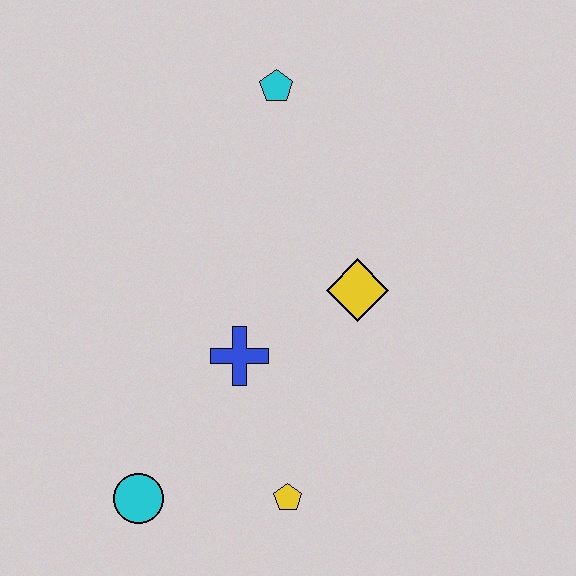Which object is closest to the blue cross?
The yellow diamond is closest to the blue cross.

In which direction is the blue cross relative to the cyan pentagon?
The blue cross is below the cyan pentagon.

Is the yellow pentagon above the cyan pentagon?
No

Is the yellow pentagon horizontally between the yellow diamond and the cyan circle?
Yes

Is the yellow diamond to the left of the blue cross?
No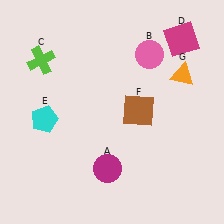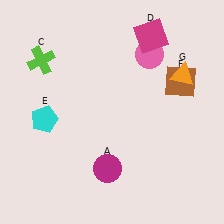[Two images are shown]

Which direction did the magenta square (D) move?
The magenta square (D) moved left.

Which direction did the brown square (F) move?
The brown square (F) moved right.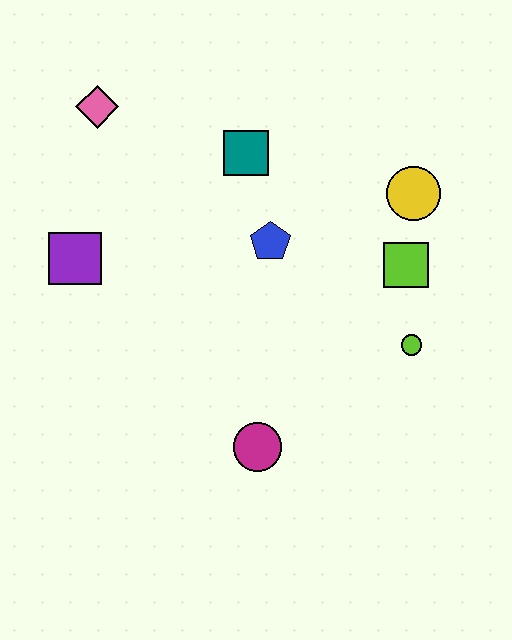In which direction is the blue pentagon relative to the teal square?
The blue pentagon is below the teal square.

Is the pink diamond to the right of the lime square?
No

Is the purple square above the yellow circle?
No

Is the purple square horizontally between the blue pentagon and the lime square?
No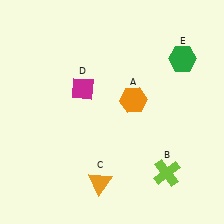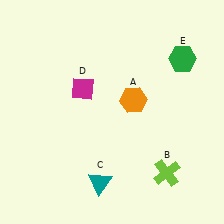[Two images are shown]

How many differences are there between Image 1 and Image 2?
There is 1 difference between the two images.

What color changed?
The triangle (C) changed from orange in Image 1 to teal in Image 2.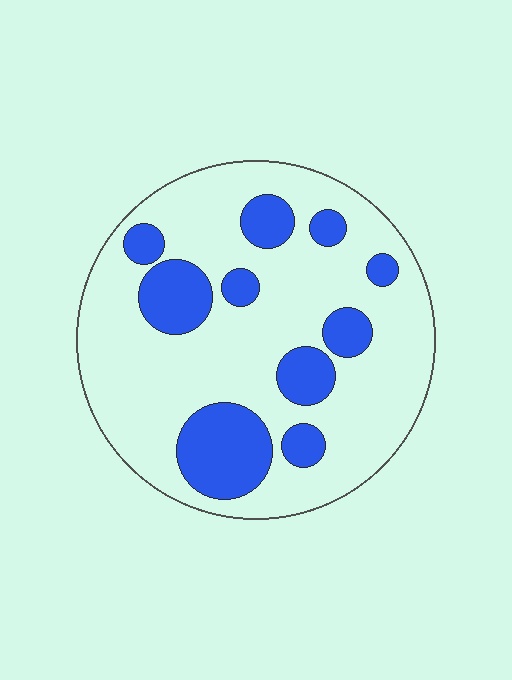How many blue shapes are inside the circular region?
10.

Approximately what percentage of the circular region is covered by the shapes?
Approximately 25%.